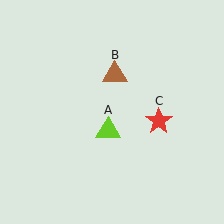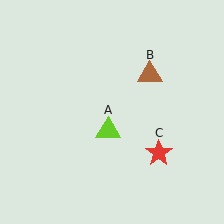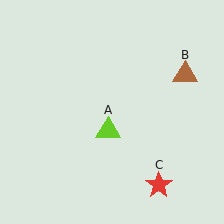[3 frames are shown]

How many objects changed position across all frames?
2 objects changed position: brown triangle (object B), red star (object C).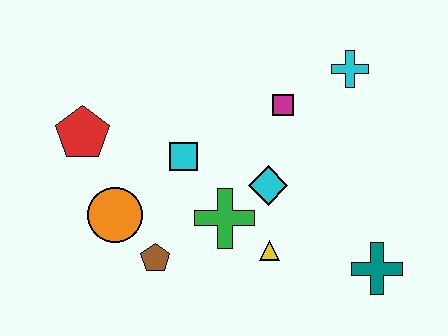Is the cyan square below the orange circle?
No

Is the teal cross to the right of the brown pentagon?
Yes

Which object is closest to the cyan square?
The green cross is closest to the cyan square.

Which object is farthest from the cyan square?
The teal cross is farthest from the cyan square.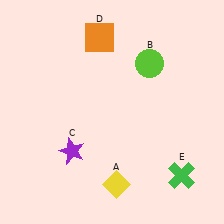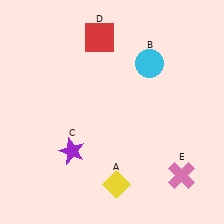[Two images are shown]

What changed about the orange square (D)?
In Image 1, D is orange. In Image 2, it changed to red.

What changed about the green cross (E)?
In Image 1, E is green. In Image 2, it changed to pink.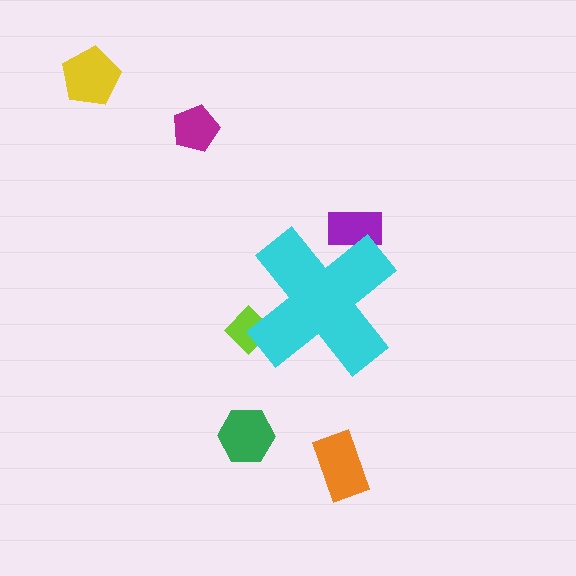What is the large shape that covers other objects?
A cyan cross.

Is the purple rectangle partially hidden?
Yes, the purple rectangle is partially hidden behind the cyan cross.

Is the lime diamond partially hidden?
Yes, the lime diamond is partially hidden behind the cyan cross.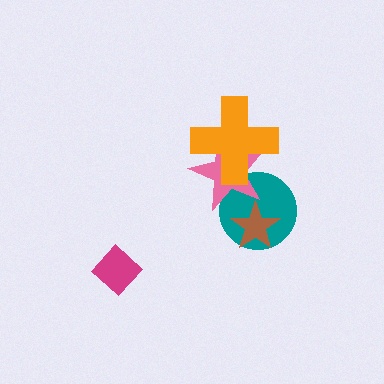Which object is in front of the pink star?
The orange cross is in front of the pink star.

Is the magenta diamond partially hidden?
No, no other shape covers it.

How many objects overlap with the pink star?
2 objects overlap with the pink star.